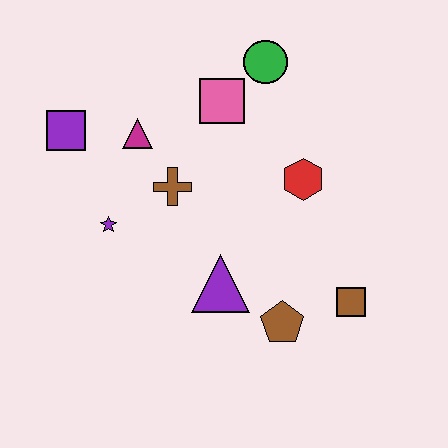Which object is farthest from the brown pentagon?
The purple square is farthest from the brown pentagon.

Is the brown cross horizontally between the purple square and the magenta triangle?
No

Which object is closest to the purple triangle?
The brown pentagon is closest to the purple triangle.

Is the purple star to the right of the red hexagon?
No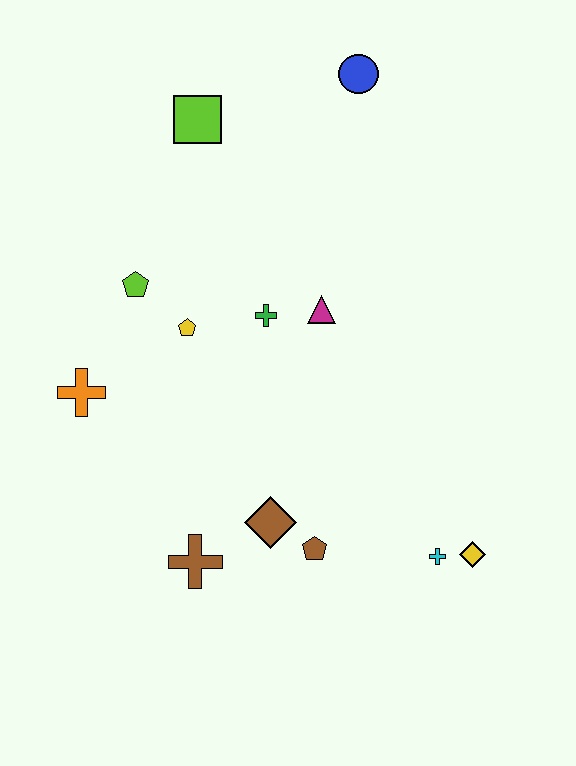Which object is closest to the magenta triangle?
The green cross is closest to the magenta triangle.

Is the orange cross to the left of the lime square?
Yes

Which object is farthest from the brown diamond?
The blue circle is farthest from the brown diamond.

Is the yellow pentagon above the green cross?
No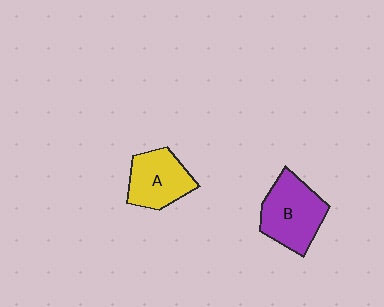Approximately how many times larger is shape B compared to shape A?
Approximately 1.2 times.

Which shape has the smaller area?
Shape A (yellow).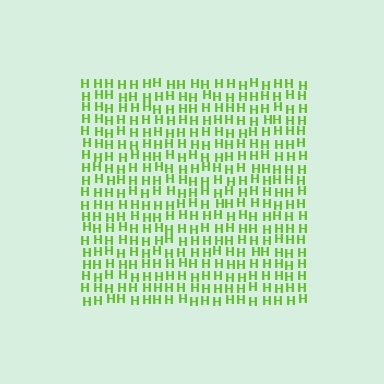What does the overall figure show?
The overall figure shows a square.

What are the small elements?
The small elements are letter H's.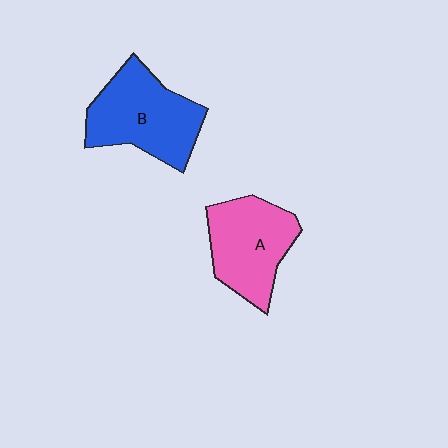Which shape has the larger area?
Shape B (blue).